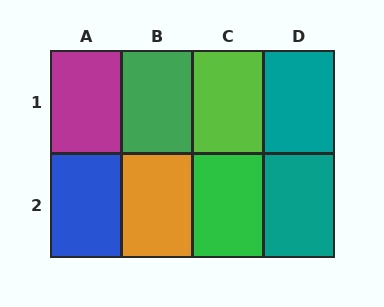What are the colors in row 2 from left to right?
Blue, orange, green, teal.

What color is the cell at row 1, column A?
Magenta.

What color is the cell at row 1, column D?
Teal.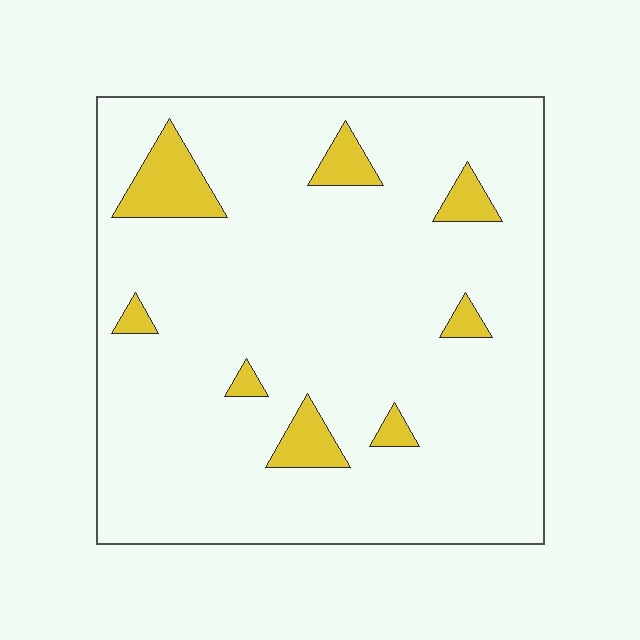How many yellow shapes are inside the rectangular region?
8.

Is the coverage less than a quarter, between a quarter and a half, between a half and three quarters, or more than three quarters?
Less than a quarter.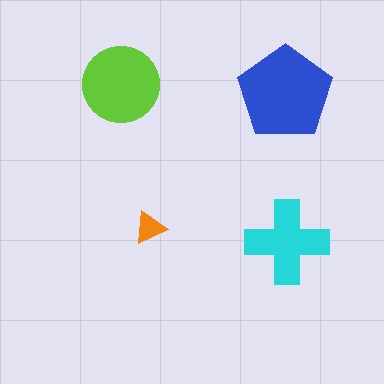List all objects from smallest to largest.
The orange triangle, the cyan cross, the lime circle, the blue pentagon.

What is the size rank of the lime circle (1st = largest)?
2nd.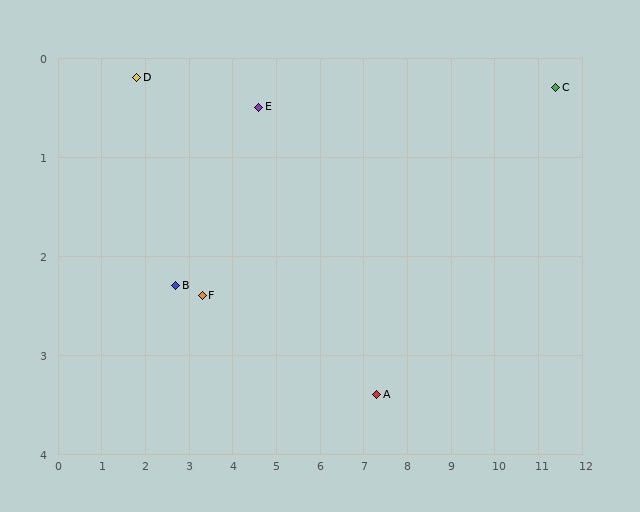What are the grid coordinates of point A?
Point A is at approximately (7.3, 3.4).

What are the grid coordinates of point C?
Point C is at approximately (11.4, 0.3).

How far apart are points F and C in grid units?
Points F and C are about 8.4 grid units apart.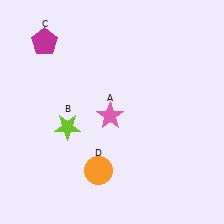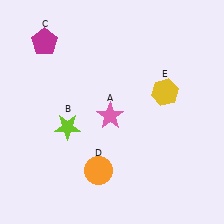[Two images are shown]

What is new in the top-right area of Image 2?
A yellow hexagon (E) was added in the top-right area of Image 2.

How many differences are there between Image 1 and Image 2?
There is 1 difference between the two images.